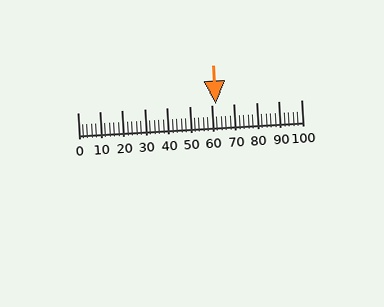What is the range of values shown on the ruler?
The ruler shows values from 0 to 100.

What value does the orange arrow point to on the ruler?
The orange arrow points to approximately 62.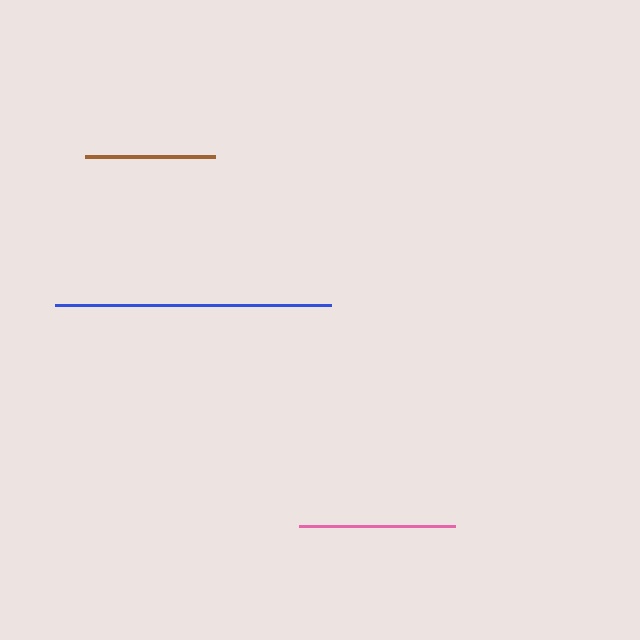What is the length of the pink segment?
The pink segment is approximately 156 pixels long.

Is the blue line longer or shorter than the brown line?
The blue line is longer than the brown line.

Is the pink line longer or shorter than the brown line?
The pink line is longer than the brown line.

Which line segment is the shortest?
The brown line is the shortest at approximately 129 pixels.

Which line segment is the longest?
The blue line is the longest at approximately 276 pixels.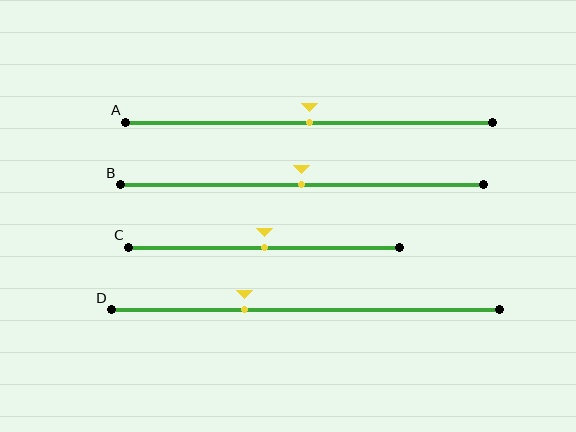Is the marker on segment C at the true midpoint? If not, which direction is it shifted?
Yes, the marker on segment C is at the true midpoint.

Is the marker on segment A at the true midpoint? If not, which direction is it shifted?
Yes, the marker on segment A is at the true midpoint.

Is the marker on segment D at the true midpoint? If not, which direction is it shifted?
No, the marker on segment D is shifted to the left by about 16% of the segment length.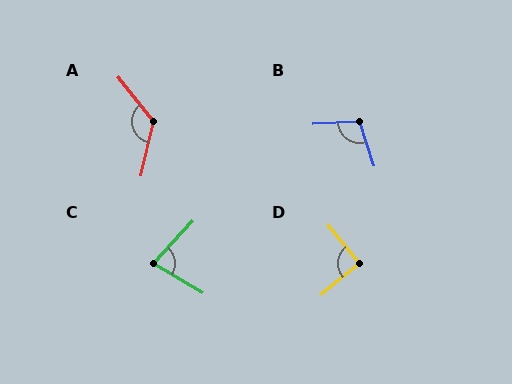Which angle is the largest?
A, at approximately 129 degrees.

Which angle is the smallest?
C, at approximately 78 degrees.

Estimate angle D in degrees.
Approximately 90 degrees.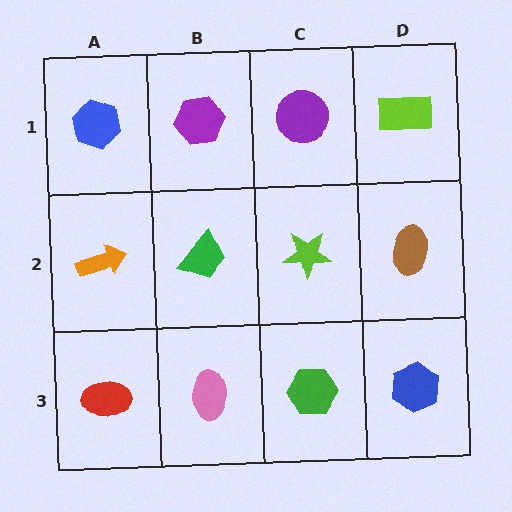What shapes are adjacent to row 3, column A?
An orange arrow (row 2, column A), a pink ellipse (row 3, column B).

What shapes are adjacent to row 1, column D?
A brown ellipse (row 2, column D), a purple circle (row 1, column C).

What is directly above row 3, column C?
A lime star.